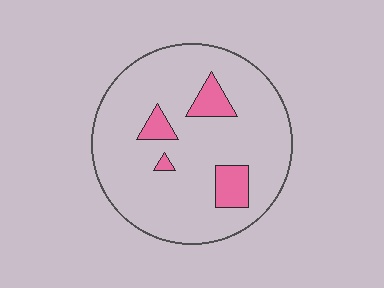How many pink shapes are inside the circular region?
4.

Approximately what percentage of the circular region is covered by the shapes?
Approximately 10%.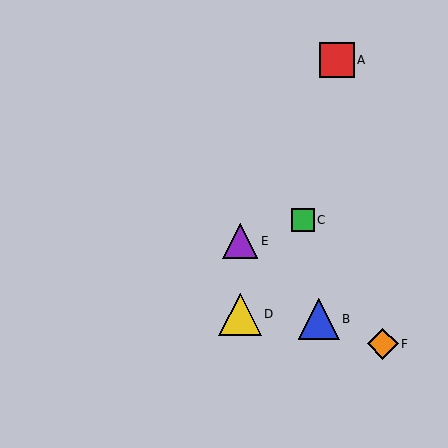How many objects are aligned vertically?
2 objects (D, E) are aligned vertically.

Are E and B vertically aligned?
No, E is at x≈240 and B is at x≈319.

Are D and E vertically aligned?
Yes, both are at x≈240.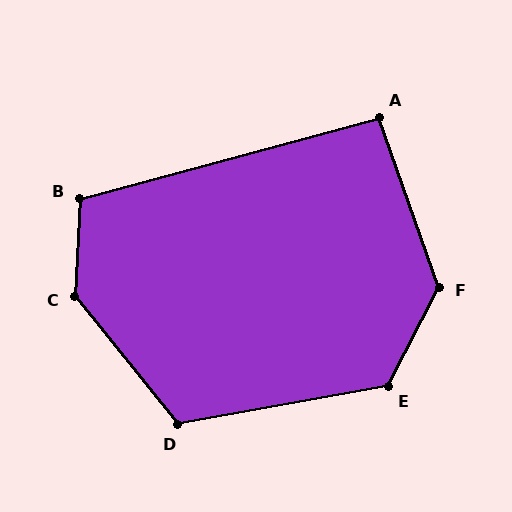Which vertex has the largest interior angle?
C, at approximately 138 degrees.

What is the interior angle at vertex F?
Approximately 134 degrees (obtuse).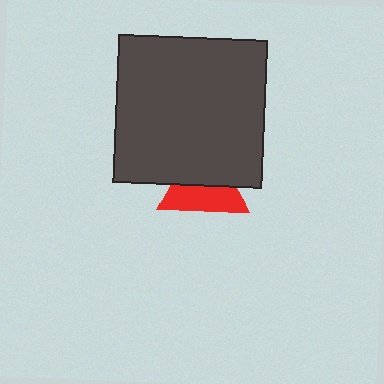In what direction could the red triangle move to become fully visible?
The red triangle could move down. That would shift it out from behind the dark gray square entirely.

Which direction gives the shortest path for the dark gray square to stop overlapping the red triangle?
Moving up gives the shortest separation.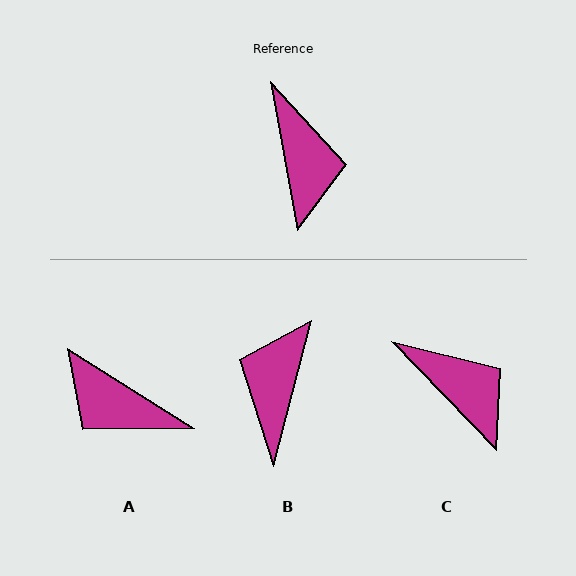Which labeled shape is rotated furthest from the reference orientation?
B, about 155 degrees away.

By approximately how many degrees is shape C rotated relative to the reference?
Approximately 34 degrees counter-clockwise.